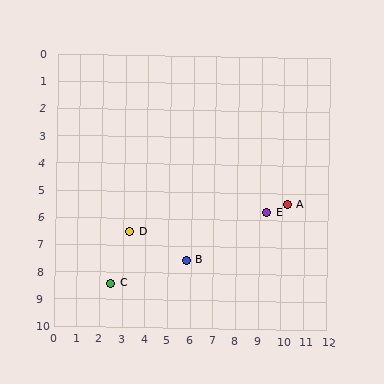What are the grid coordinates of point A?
Point A is at approximately (10.2, 5.4).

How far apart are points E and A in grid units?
Points E and A are about 0.9 grid units apart.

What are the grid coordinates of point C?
Point C is at approximately (2.5, 8.4).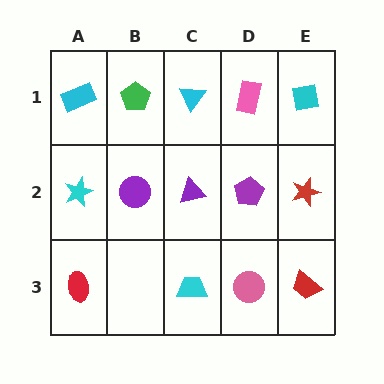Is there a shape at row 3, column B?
No, that cell is empty.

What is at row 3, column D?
A pink circle.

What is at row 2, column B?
A purple circle.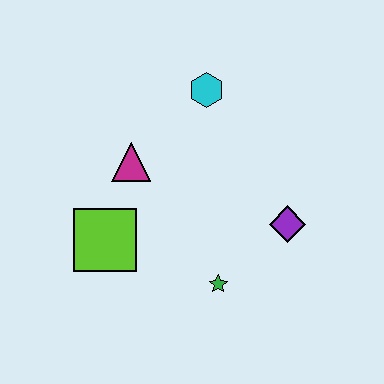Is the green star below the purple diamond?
Yes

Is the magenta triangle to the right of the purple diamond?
No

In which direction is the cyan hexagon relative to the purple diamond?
The cyan hexagon is above the purple diamond.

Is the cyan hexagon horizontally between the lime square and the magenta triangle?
No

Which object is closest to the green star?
The purple diamond is closest to the green star.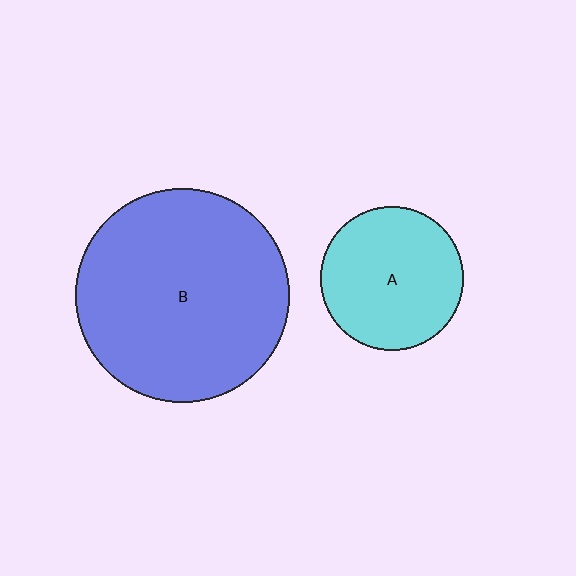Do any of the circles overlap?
No, none of the circles overlap.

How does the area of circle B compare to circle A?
Approximately 2.2 times.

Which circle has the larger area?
Circle B (blue).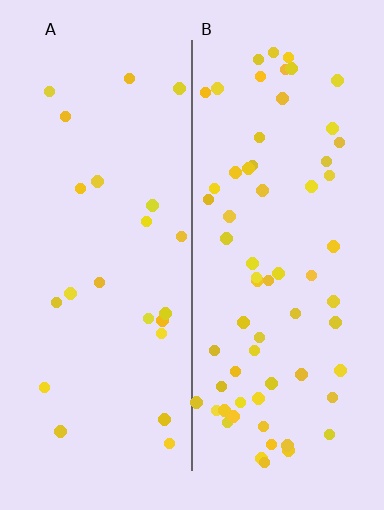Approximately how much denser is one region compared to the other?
Approximately 2.9× — region B over region A.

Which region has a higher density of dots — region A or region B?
B (the right).